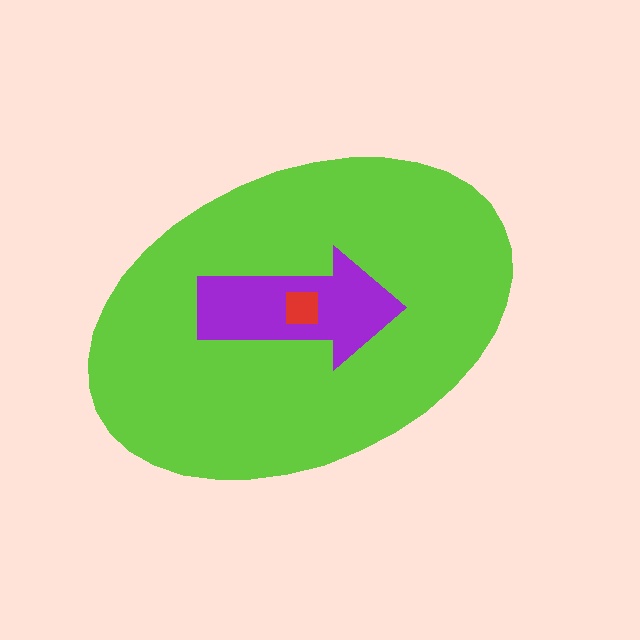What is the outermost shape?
The lime ellipse.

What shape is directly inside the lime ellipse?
The purple arrow.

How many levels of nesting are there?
3.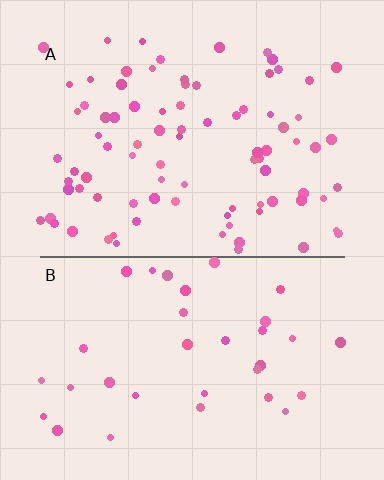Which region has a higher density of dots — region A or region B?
A (the top).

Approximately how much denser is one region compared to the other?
Approximately 2.5× — region A over region B.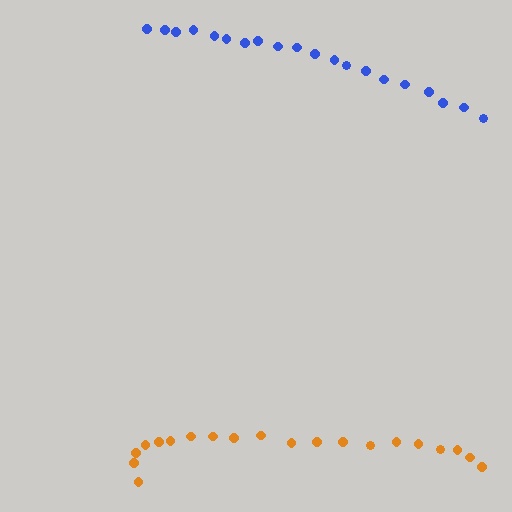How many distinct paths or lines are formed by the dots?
There are 2 distinct paths.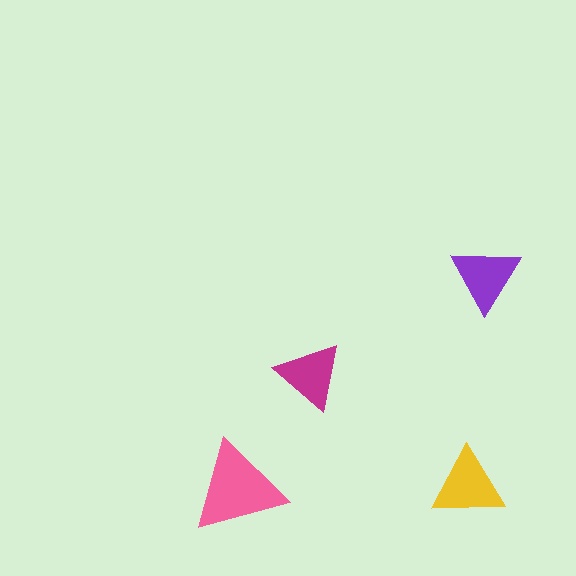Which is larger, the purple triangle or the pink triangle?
The pink one.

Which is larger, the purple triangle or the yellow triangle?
The yellow one.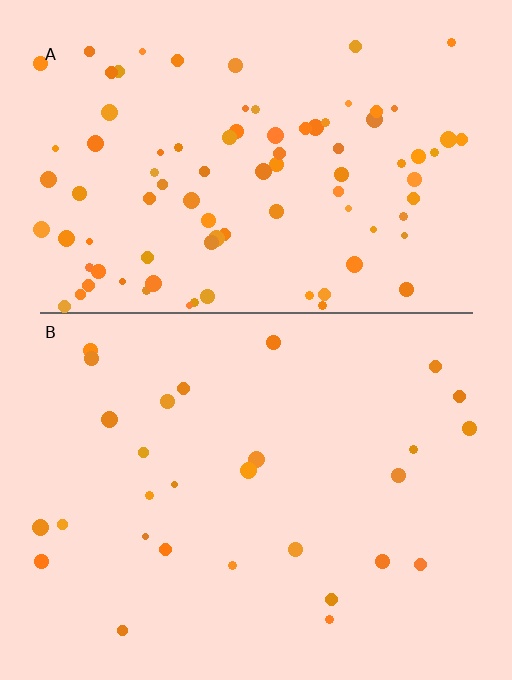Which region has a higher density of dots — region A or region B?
A (the top).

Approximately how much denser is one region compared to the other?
Approximately 3.3× — region A over region B.